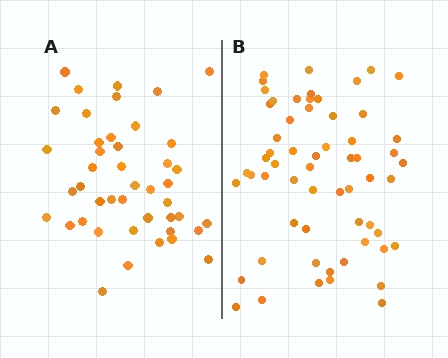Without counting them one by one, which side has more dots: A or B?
Region B (the right region) has more dots.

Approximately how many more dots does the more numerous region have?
Region B has approximately 15 more dots than region A.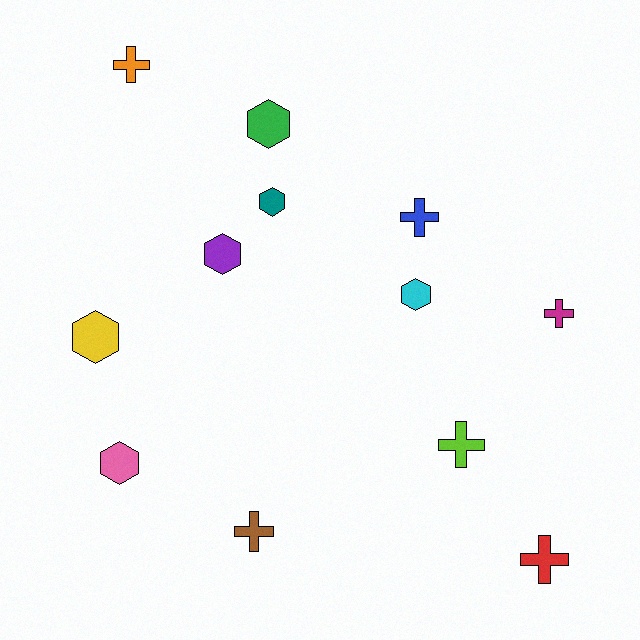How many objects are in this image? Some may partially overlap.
There are 12 objects.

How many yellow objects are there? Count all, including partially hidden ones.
There is 1 yellow object.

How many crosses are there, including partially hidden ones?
There are 6 crosses.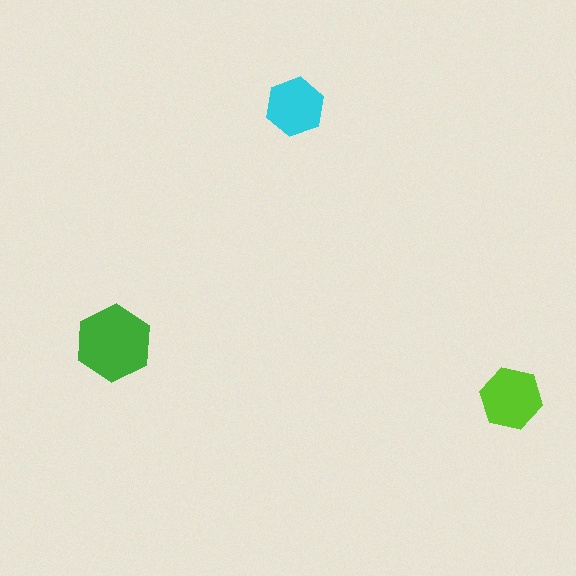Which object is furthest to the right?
The lime hexagon is rightmost.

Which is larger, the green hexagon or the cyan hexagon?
The green one.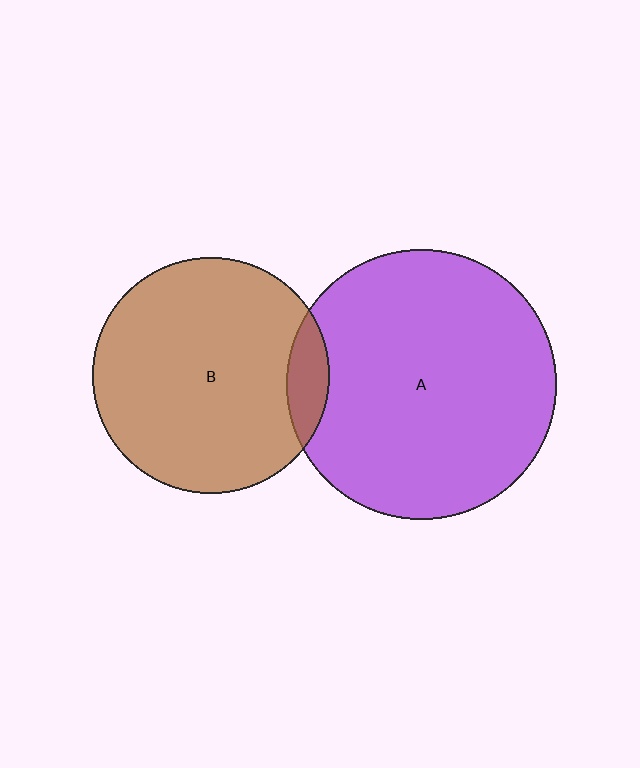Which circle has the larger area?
Circle A (purple).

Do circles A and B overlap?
Yes.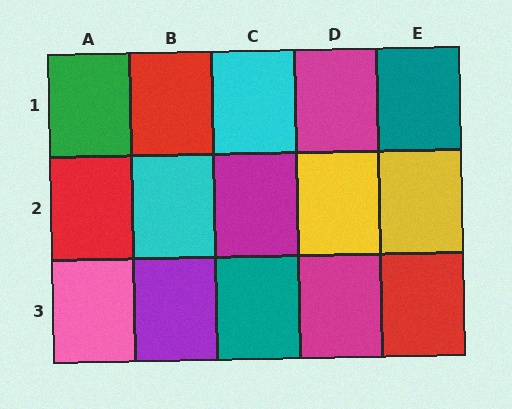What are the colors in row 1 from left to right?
Green, red, cyan, magenta, teal.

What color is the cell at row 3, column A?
Pink.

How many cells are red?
3 cells are red.